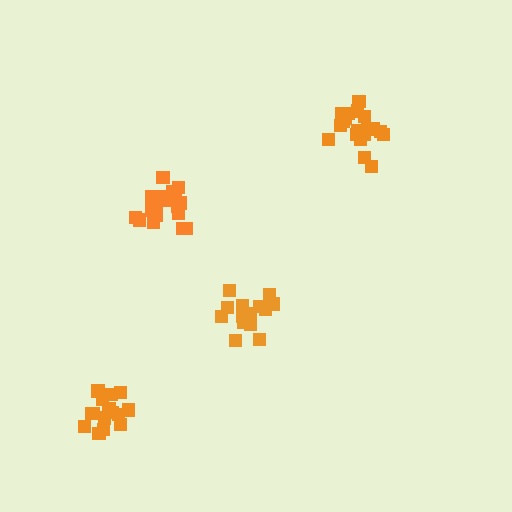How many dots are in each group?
Group 1: 16 dots, Group 2: 21 dots, Group 3: 21 dots, Group 4: 15 dots (73 total).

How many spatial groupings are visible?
There are 4 spatial groupings.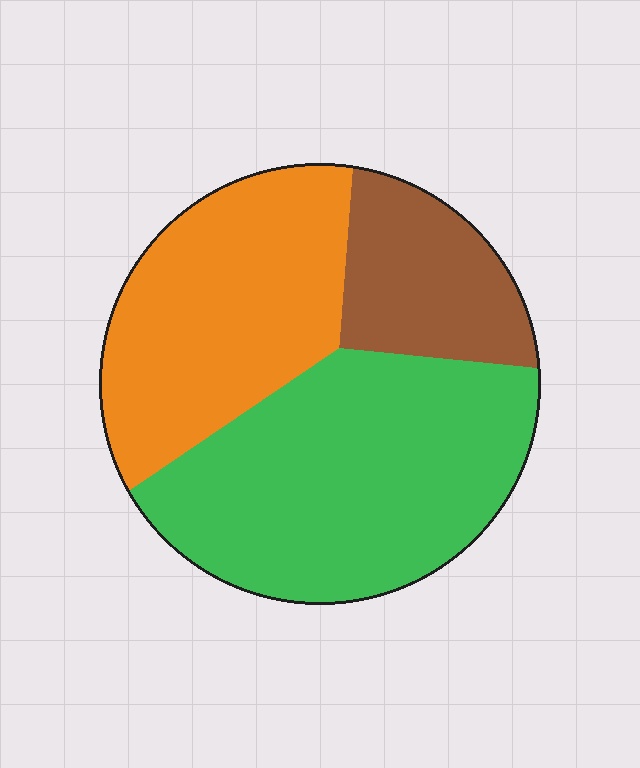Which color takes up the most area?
Green, at roughly 45%.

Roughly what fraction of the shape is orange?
Orange covers 35% of the shape.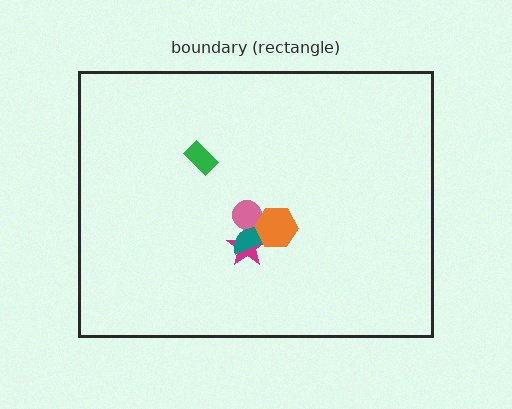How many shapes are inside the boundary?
5 inside, 0 outside.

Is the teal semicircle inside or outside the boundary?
Inside.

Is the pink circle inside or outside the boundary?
Inside.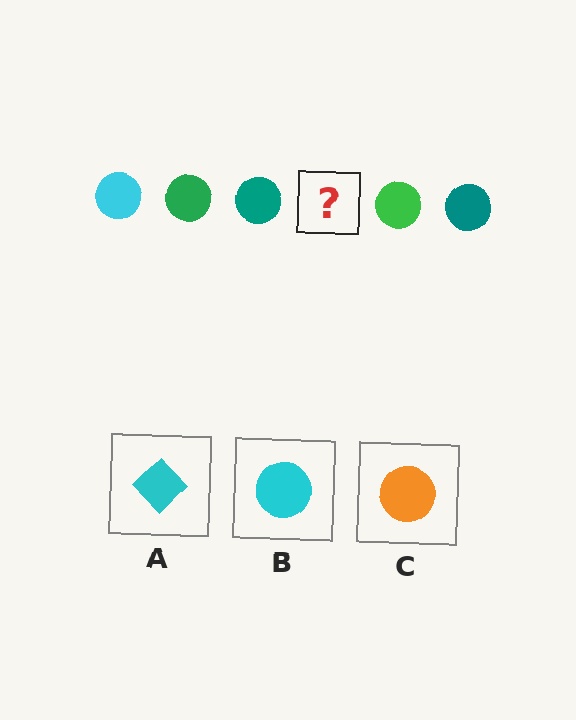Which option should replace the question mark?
Option B.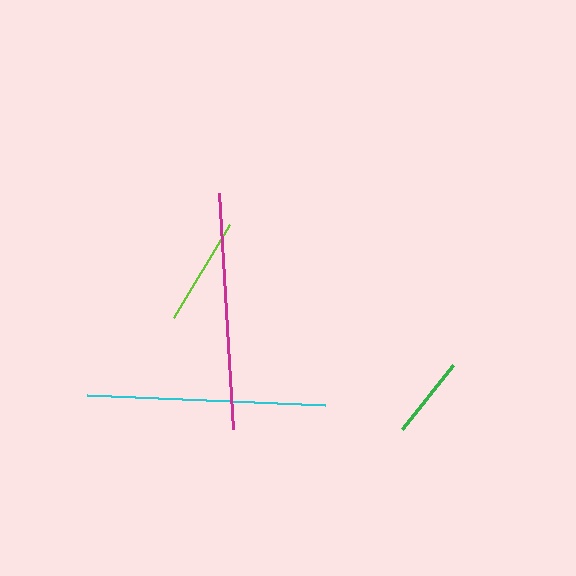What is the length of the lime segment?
The lime segment is approximately 108 pixels long.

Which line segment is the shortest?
The green line is the shortest at approximately 82 pixels.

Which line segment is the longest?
The cyan line is the longest at approximately 238 pixels.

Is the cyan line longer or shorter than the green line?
The cyan line is longer than the green line.